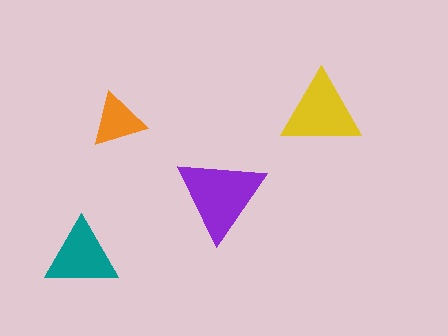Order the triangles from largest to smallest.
the purple one, the yellow one, the teal one, the orange one.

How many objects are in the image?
There are 4 objects in the image.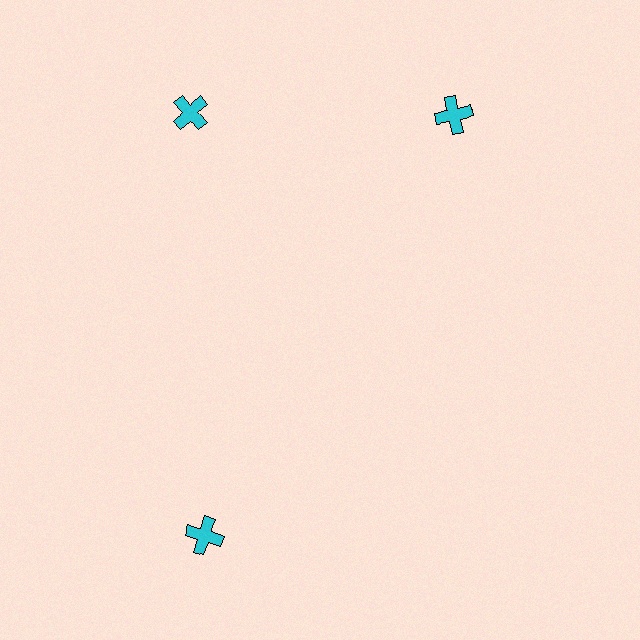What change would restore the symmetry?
The symmetry would be restored by rotating it back into even spacing with its neighbors so that all 3 crosses sit at equal angles and equal distance from the center.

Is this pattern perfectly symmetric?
No. The 3 cyan crosses are arranged in a ring, but one element near the 3 o'clock position is rotated out of alignment along the ring, breaking the 3-fold rotational symmetry.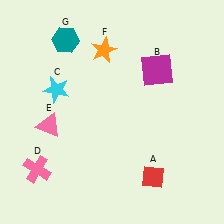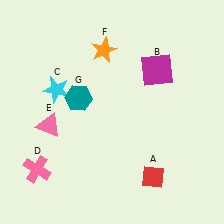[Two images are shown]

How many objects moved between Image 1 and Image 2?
1 object moved between the two images.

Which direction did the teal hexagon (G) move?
The teal hexagon (G) moved down.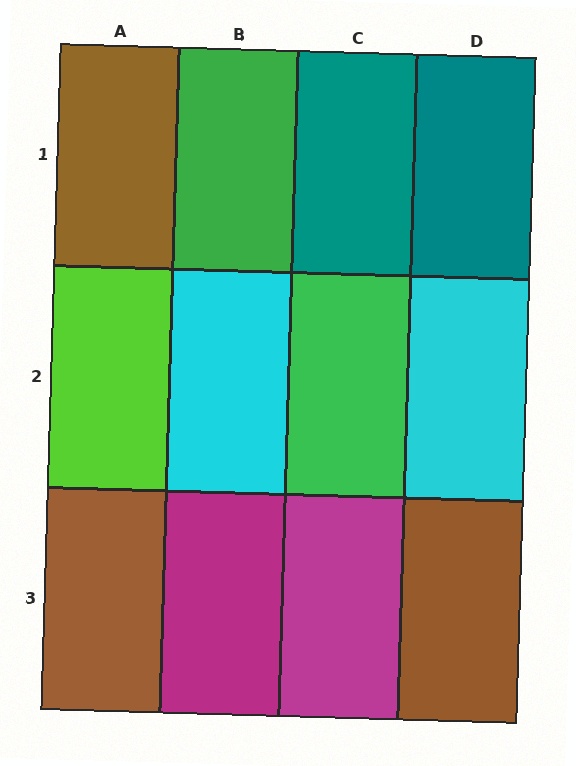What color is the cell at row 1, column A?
Brown.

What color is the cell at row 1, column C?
Teal.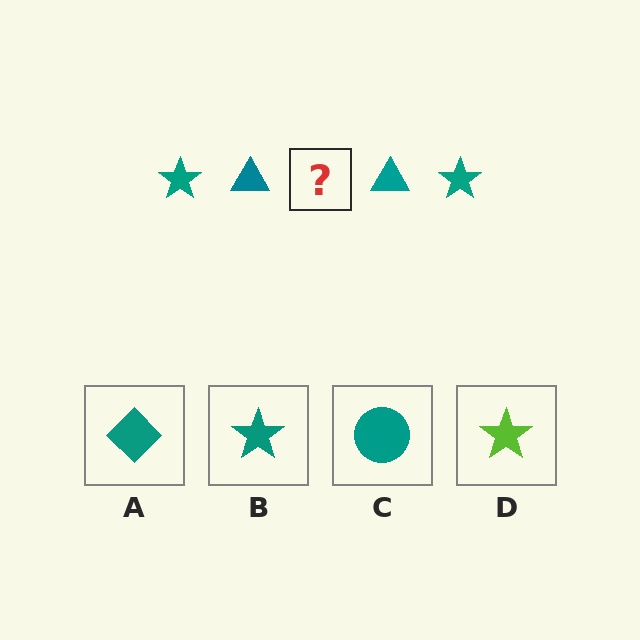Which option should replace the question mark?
Option B.